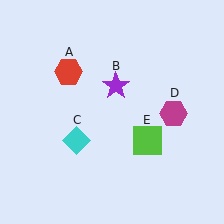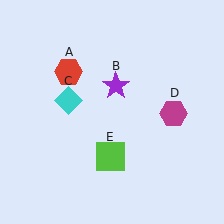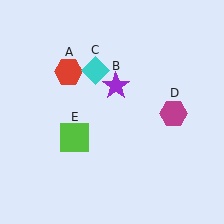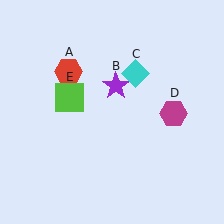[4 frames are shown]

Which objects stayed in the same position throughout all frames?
Red hexagon (object A) and purple star (object B) and magenta hexagon (object D) remained stationary.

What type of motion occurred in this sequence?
The cyan diamond (object C), lime square (object E) rotated clockwise around the center of the scene.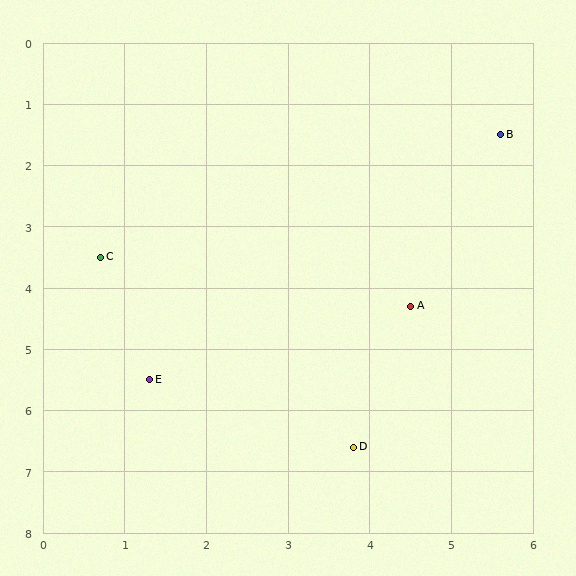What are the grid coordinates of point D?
Point D is at approximately (3.8, 6.6).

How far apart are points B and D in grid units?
Points B and D are about 5.4 grid units apart.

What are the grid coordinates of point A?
Point A is at approximately (4.5, 4.3).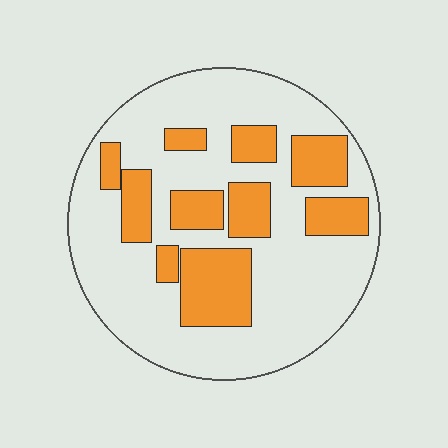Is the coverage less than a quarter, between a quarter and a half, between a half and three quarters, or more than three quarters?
Between a quarter and a half.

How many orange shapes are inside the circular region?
10.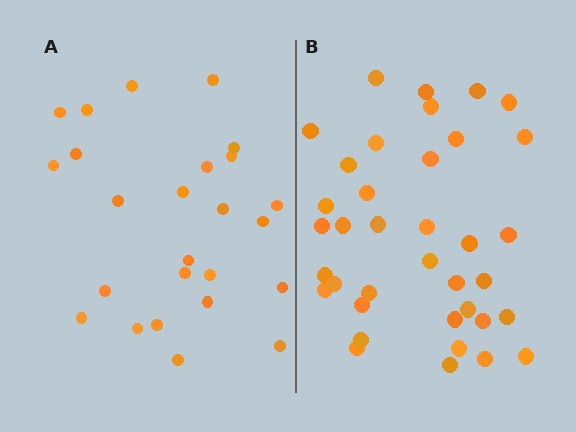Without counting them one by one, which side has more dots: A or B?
Region B (the right region) has more dots.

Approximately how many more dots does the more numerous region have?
Region B has roughly 12 or so more dots than region A.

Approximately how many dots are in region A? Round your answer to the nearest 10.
About 20 dots. (The exact count is 25, which rounds to 20.)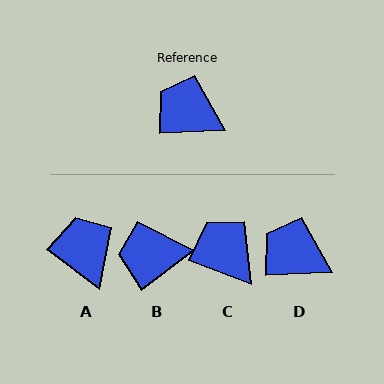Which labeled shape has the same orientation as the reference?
D.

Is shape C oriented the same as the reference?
No, it is off by about 23 degrees.